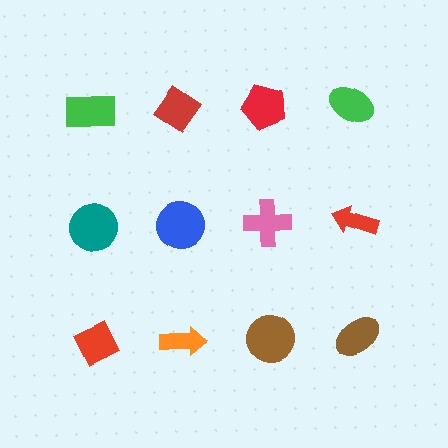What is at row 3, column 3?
A brown circle.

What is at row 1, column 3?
A red pentagon.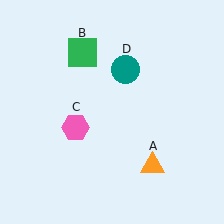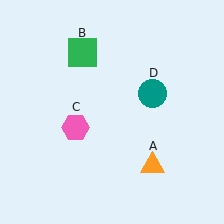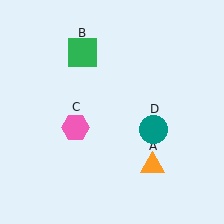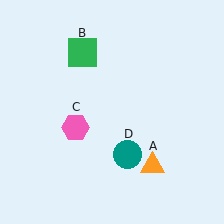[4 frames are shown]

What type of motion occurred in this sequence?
The teal circle (object D) rotated clockwise around the center of the scene.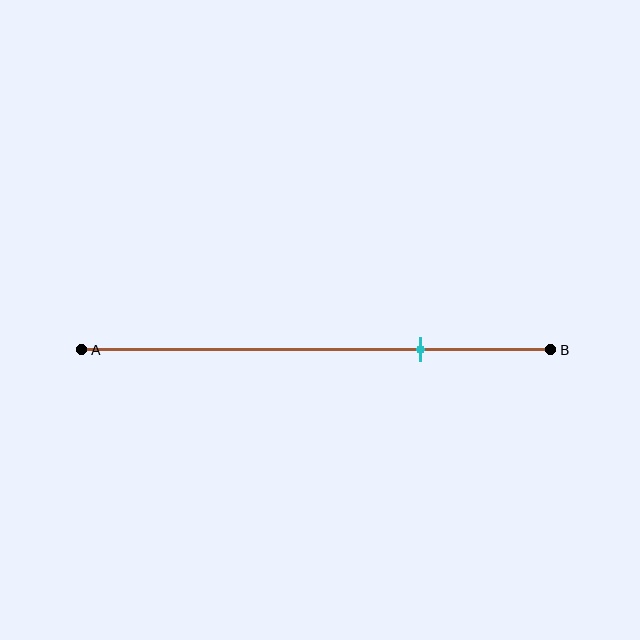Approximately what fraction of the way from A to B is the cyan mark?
The cyan mark is approximately 70% of the way from A to B.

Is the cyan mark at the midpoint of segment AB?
No, the mark is at about 70% from A, not at the 50% midpoint.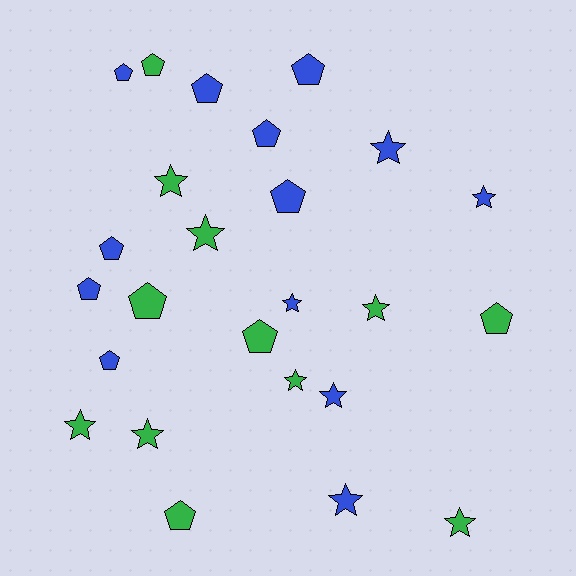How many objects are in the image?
There are 25 objects.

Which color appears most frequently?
Blue, with 13 objects.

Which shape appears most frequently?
Pentagon, with 13 objects.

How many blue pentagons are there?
There are 8 blue pentagons.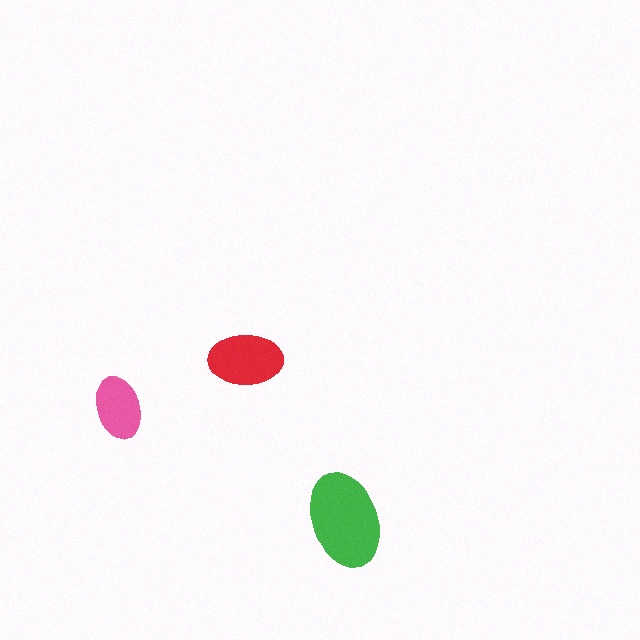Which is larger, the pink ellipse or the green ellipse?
The green one.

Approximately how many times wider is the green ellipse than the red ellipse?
About 1.5 times wider.